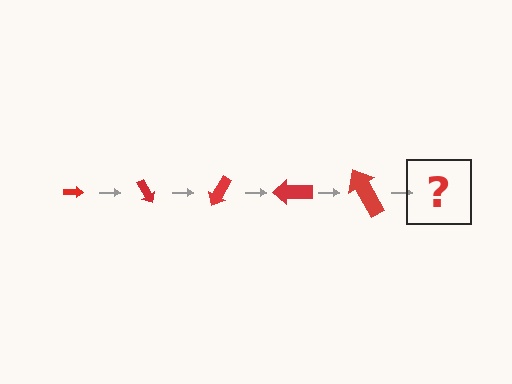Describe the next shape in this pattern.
It should be an arrow, larger than the previous one and rotated 300 degrees from the start.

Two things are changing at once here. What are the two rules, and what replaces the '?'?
The two rules are that the arrow grows larger each step and it rotates 60 degrees each step. The '?' should be an arrow, larger than the previous one and rotated 300 degrees from the start.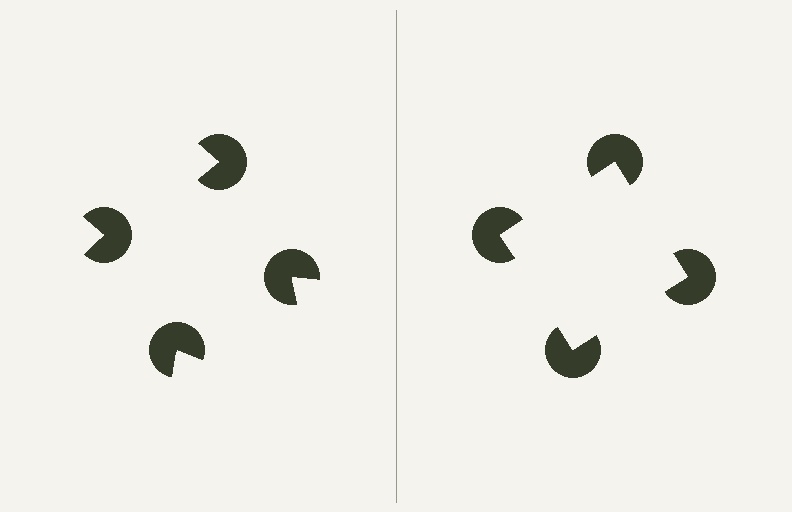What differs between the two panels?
The pac-man discs are positioned identically on both sides; only the wedge orientations differ. On the right they align to a square; on the left they are misaligned.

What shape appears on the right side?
An illusory square.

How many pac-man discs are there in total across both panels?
8 — 4 on each side.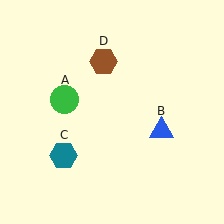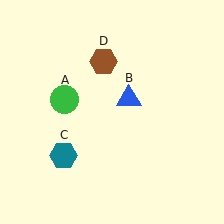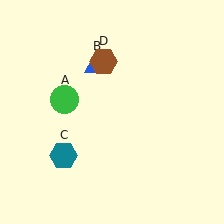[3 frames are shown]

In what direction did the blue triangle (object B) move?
The blue triangle (object B) moved up and to the left.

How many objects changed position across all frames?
1 object changed position: blue triangle (object B).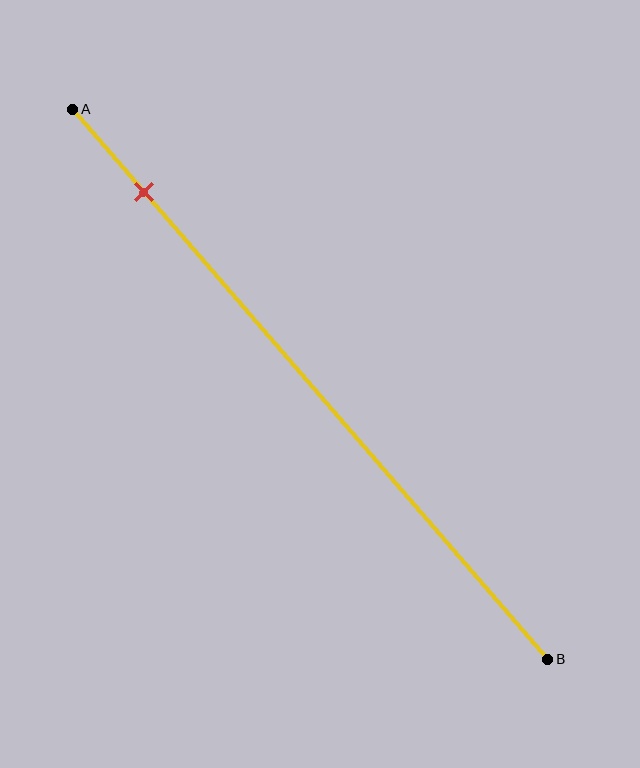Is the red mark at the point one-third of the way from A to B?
No, the mark is at about 15% from A, not at the 33% one-third point.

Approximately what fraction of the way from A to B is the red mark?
The red mark is approximately 15% of the way from A to B.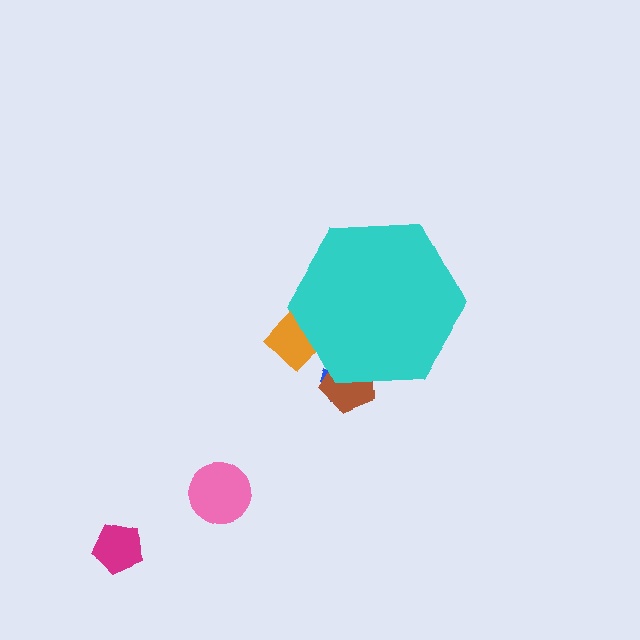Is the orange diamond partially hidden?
Yes, the orange diamond is partially hidden behind the cyan hexagon.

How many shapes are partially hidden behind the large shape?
3 shapes are partially hidden.